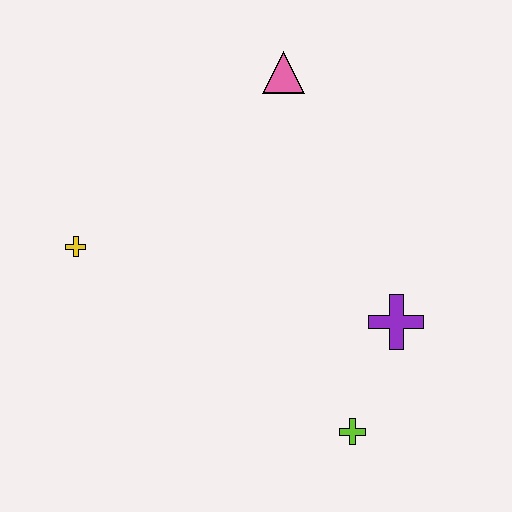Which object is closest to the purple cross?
The lime cross is closest to the purple cross.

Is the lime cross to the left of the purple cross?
Yes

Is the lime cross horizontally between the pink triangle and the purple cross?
Yes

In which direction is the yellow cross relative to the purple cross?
The yellow cross is to the left of the purple cross.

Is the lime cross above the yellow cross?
No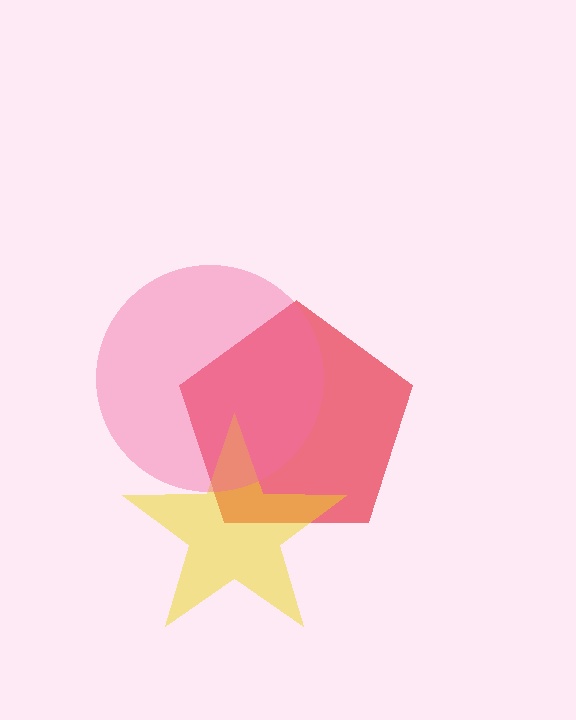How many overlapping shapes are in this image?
There are 3 overlapping shapes in the image.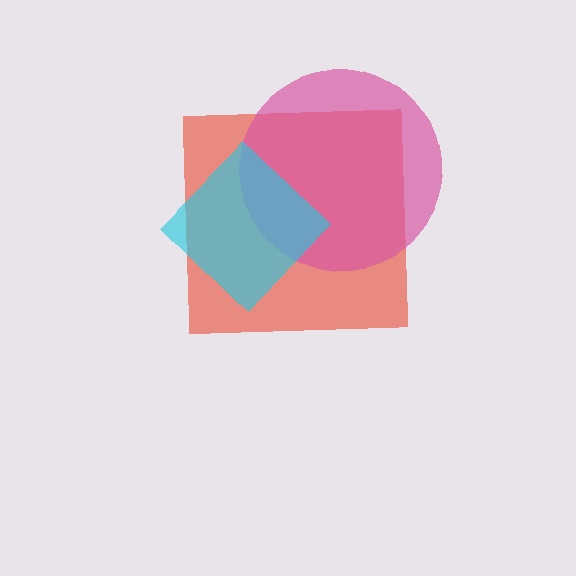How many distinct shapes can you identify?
There are 3 distinct shapes: a red square, a pink circle, a cyan diamond.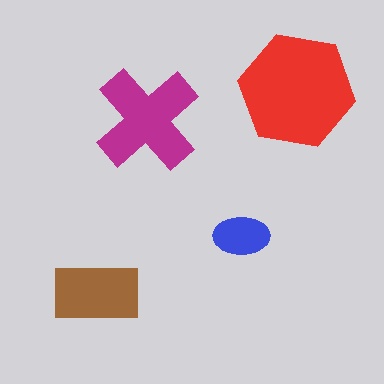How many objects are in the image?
There are 4 objects in the image.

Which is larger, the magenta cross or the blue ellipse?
The magenta cross.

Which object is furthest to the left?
The brown rectangle is leftmost.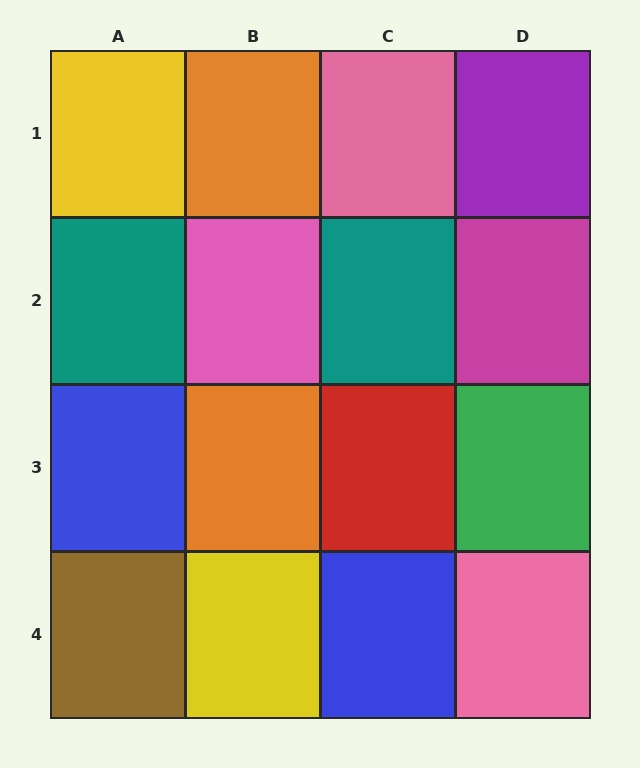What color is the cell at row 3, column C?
Red.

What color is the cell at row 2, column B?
Pink.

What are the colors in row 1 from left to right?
Yellow, orange, pink, purple.